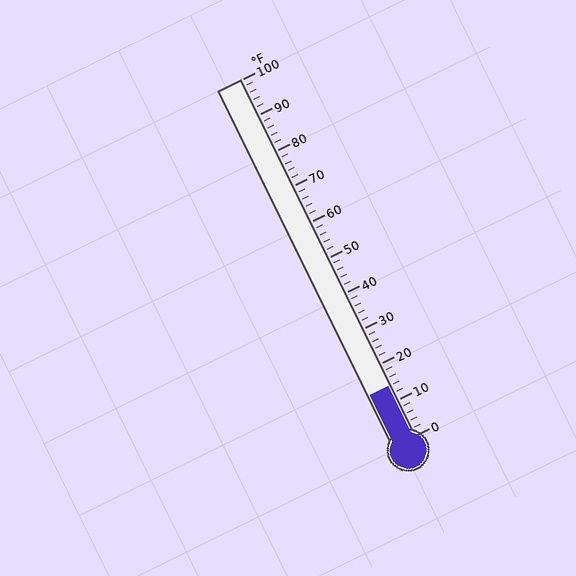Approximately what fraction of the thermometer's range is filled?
The thermometer is filled to approximately 15% of its range.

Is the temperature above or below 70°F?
The temperature is below 70°F.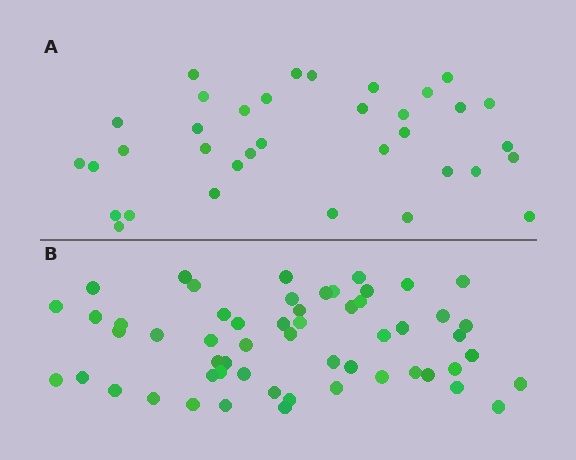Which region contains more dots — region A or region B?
Region B (the bottom region) has more dots.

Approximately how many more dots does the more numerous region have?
Region B has approximately 20 more dots than region A.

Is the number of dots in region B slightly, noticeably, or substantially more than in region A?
Region B has substantially more. The ratio is roughly 1.6 to 1.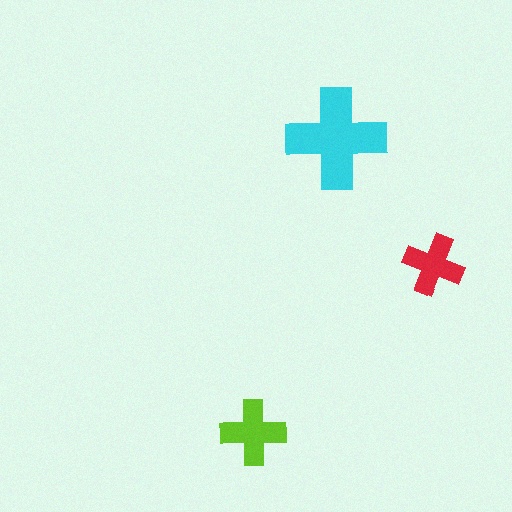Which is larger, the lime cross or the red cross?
The lime one.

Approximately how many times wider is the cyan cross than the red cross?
About 1.5 times wider.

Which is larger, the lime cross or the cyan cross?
The cyan one.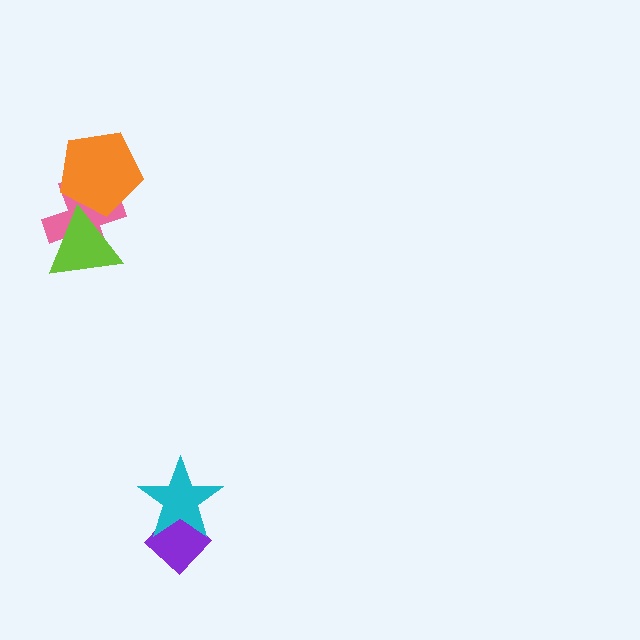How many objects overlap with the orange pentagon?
2 objects overlap with the orange pentagon.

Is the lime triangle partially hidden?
Yes, it is partially covered by another shape.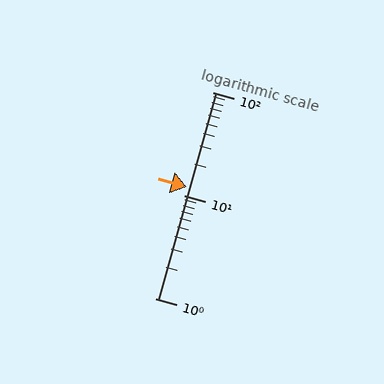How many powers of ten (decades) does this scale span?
The scale spans 2 decades, from 1 to 100.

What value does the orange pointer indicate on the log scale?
The pointer indicates approximately 12.